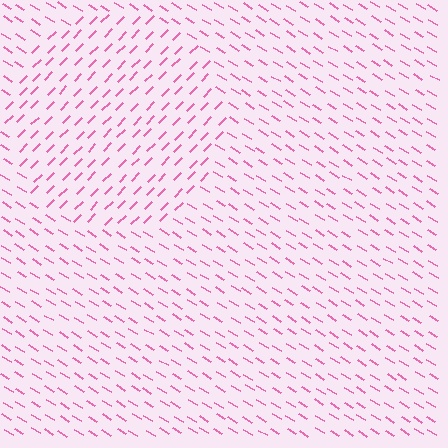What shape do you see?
I see a circle.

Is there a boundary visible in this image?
Yes, there is a texture boundary formed by a change in line orientation.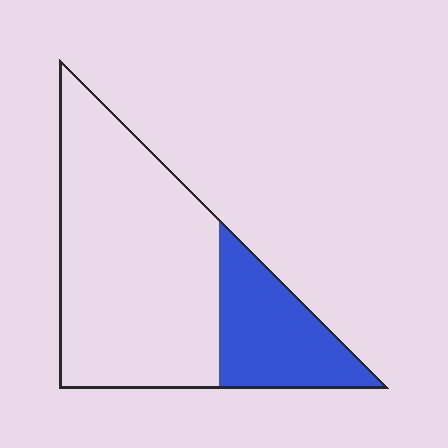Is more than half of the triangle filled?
No.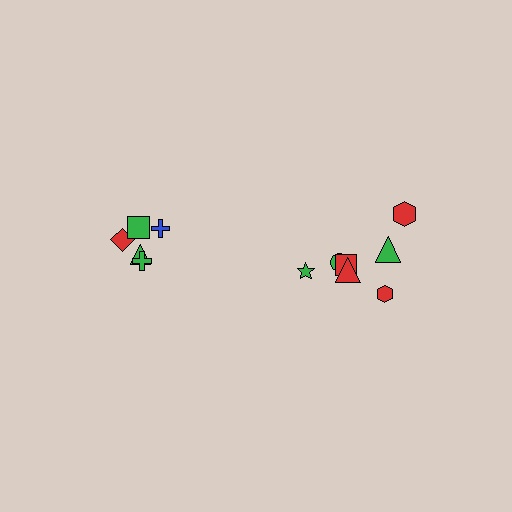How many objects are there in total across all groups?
There are 12 objects.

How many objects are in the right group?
There are 7 objects.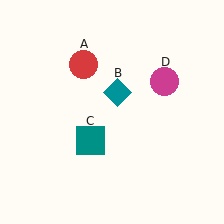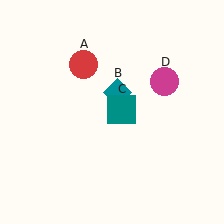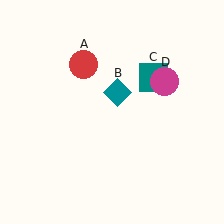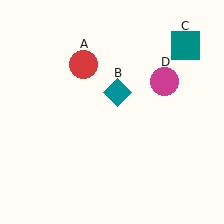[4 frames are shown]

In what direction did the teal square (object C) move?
The teal square (object C) moved up and to the right.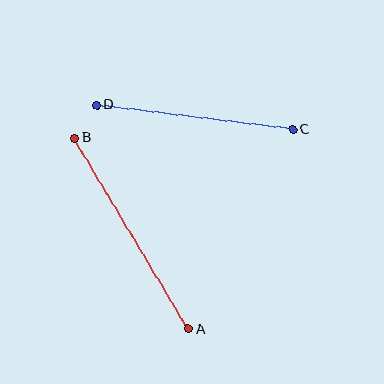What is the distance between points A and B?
The distance is approximately 222 pixels.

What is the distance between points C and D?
The distance is approximately 197 pixels.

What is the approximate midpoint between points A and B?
The midpoint is at approximately (132, 233) pixels.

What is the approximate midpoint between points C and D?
The midpoint is at approximately (195, 117) pixels.